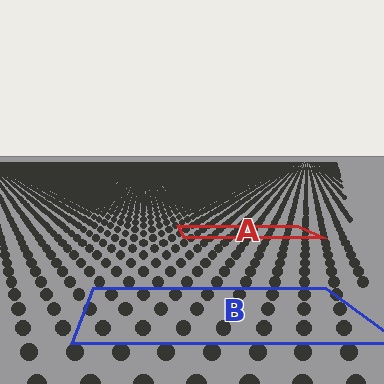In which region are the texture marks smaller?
The texture marks are smaller in region A, because it is farther away.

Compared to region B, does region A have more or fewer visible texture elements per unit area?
Region A has more texture elements per unit area — they are packed more densely because it is farther away.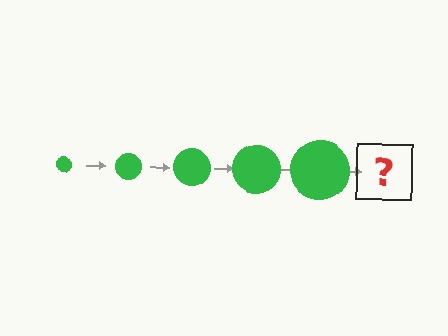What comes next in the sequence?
The next element should be a green circle, larger than the previous one.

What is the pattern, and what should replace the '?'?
The pattern is that the circle gets progressively larger each step. The '?' should be a green circle, larger than the previous one.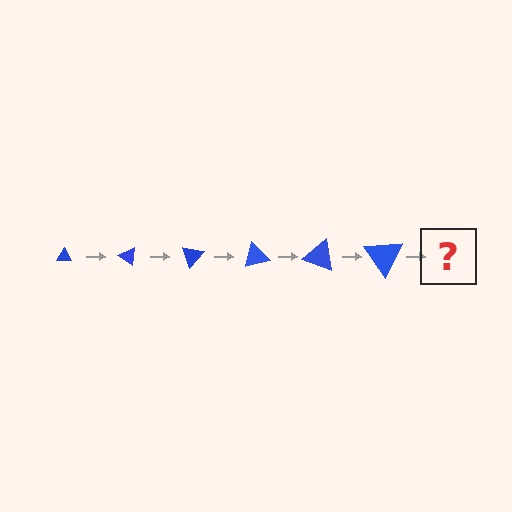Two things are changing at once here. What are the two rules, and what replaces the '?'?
The two rules are that the triangle grows larger each step and it rotates 35 degrees each step. The '?' should be a triangle, larger than the previous one and rotated 210 degrees from the start.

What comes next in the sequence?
The next element should be a triangle, larger than the previous one and rotated 210 degrees from the start.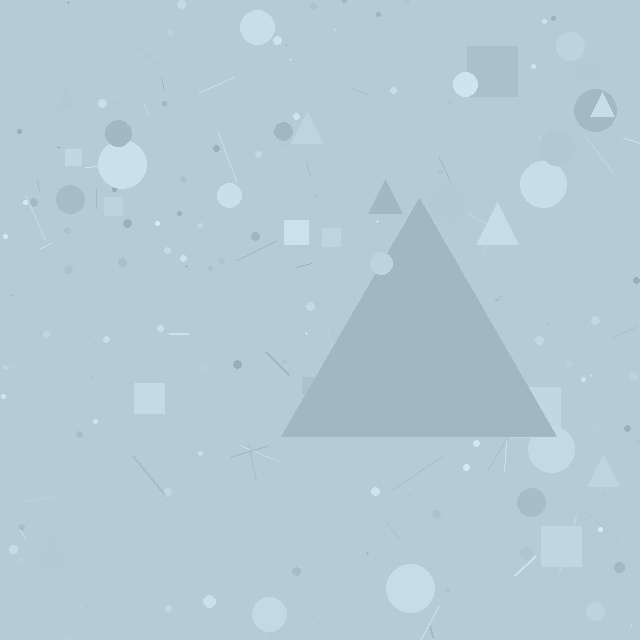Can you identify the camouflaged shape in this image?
The camouflaged shape is a triangle.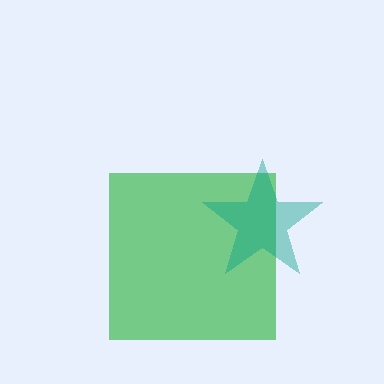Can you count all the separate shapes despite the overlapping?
Yes, there are 2 separate shapes.